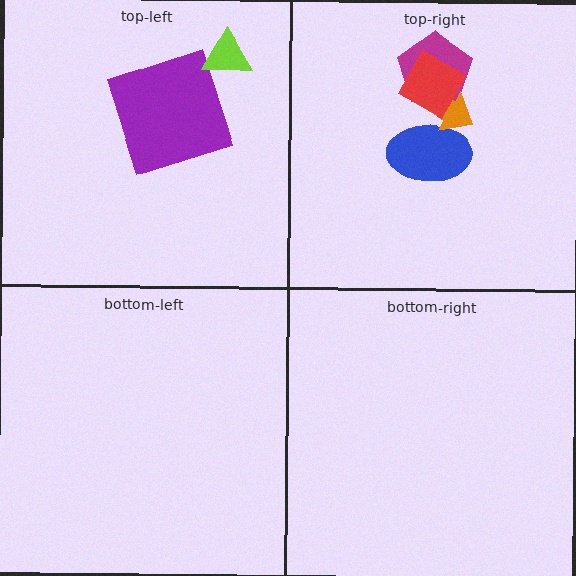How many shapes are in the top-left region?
2.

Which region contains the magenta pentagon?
The top-right region.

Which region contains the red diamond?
The top-right region.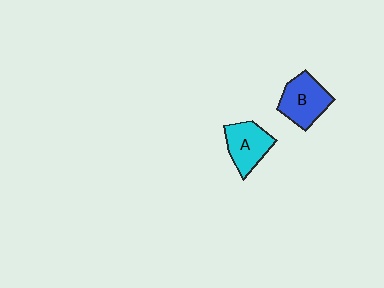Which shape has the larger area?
Shape B (blue).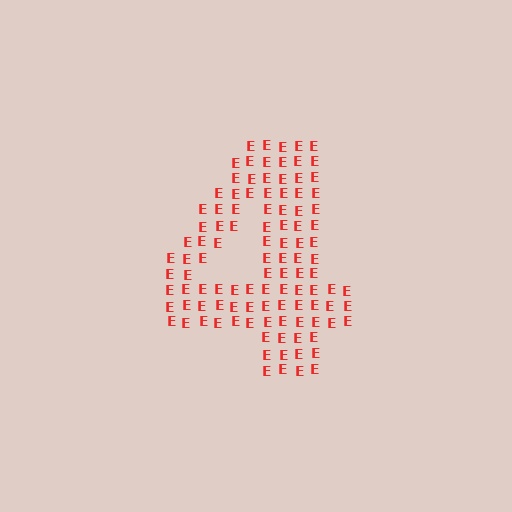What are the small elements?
The small elements are letter E's.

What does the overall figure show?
The overall figure shows the digit 4.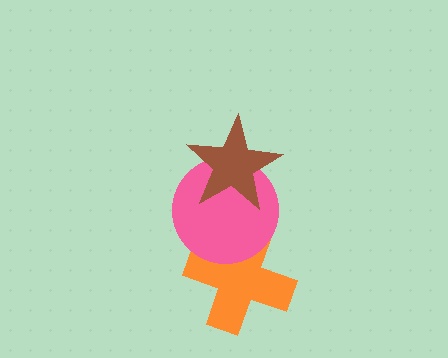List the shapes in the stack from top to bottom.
From top to bottom: the brown star, the pink circle, the orange cross.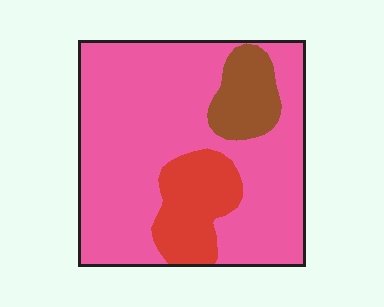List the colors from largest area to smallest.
From largest to smallest: pink, red, brown.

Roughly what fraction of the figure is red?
Red covers 15% of the figure.